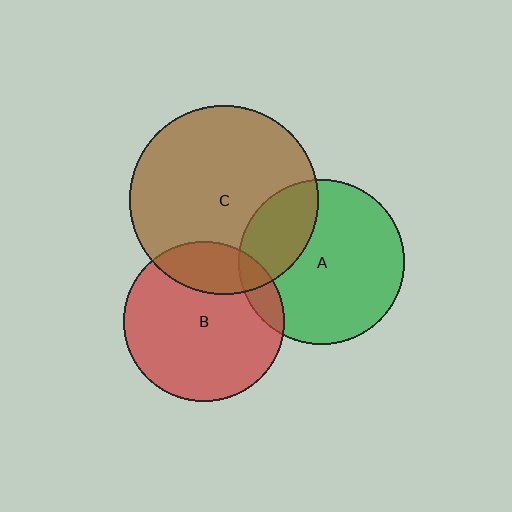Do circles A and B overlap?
Yes.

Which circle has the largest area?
Circle C (brown).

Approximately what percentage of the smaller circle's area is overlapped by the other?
Approximately 10%.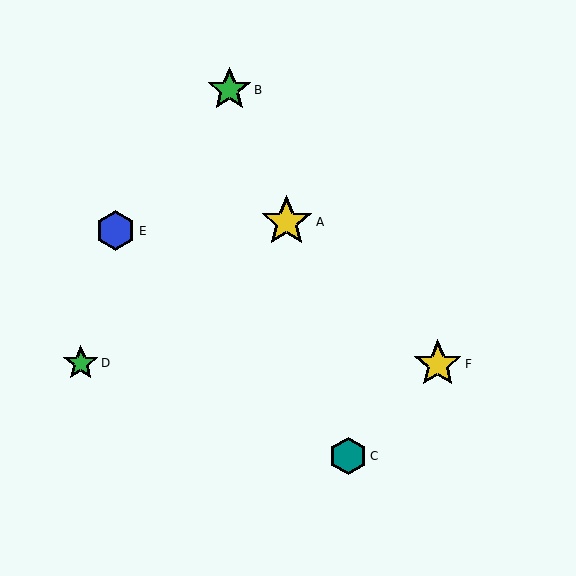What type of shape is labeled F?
Shape F is a yellow star.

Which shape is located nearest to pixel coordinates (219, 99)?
The green star (labeled B) at (229, 90) is nearest to that location.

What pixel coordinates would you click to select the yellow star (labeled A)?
Click at (287, 222) to select the yellow star A.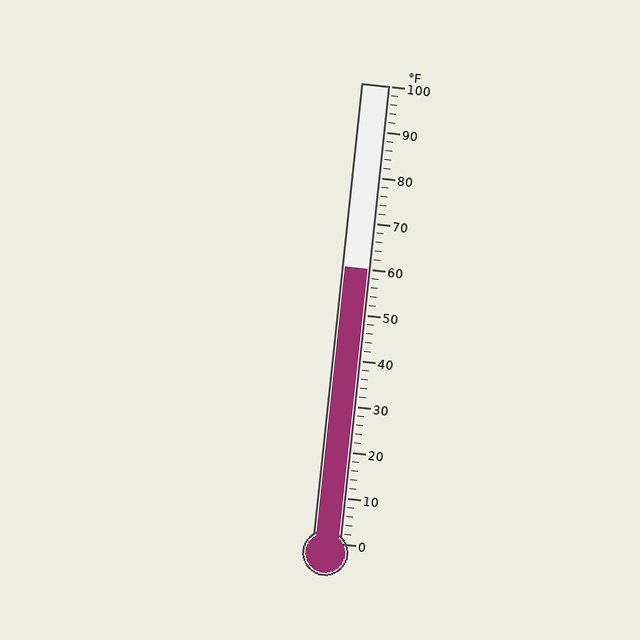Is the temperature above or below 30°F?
The temperature is above 30°F.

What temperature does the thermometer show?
The thermometer shows approximately 60°F.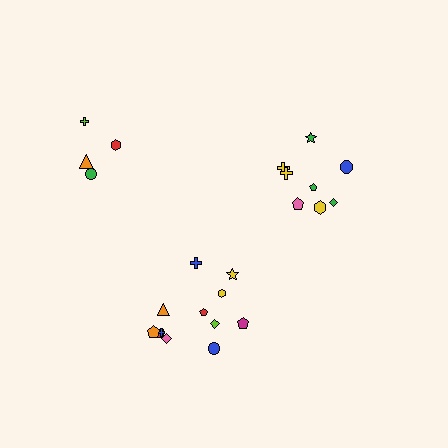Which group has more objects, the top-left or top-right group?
The top-right group.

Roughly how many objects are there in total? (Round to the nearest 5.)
Roughly 25 objects in total.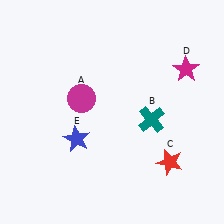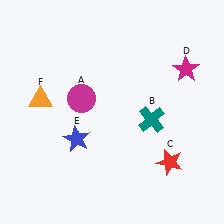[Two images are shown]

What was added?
An orange triangle (F) was added in Image 2.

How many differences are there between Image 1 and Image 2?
There is 1 difference between the two images.